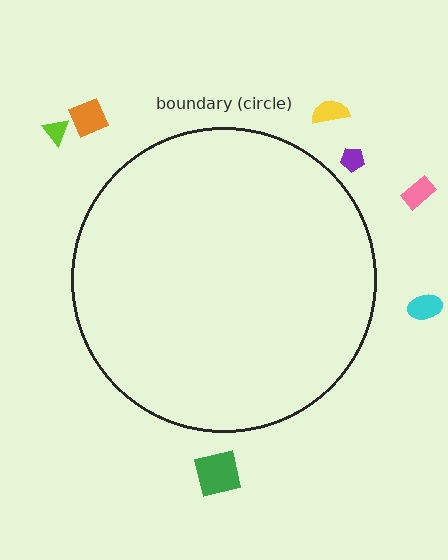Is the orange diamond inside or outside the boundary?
Outside.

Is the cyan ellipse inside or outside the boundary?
Outside.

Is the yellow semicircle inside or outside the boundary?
Outside.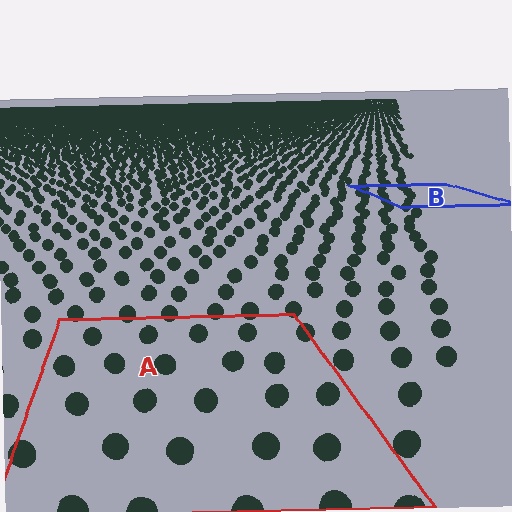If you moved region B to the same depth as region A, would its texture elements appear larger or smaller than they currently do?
They would appear larger. At a closer depth, the same texture elements are projected at a bigger on-screen size.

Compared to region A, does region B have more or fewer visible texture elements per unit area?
Region B has more texture elements per unit area — they are packed more densely because it is farther away.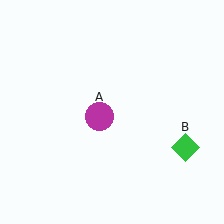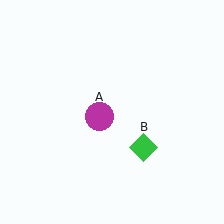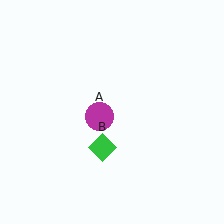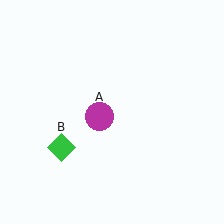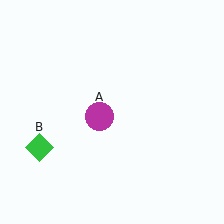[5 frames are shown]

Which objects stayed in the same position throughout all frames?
Magenta circle (object A) remained stationary.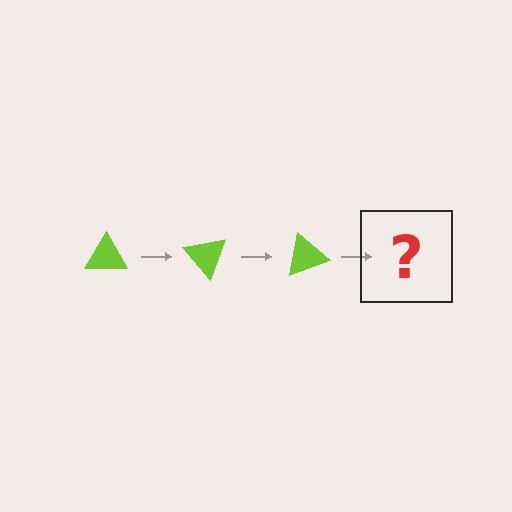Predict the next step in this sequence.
The next step is a lime triangle rotated 150 degrees.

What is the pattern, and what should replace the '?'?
The pattern is that the triangle rotates 50 degrees each step. The '?' should be a lime triangle rotated 150 degrees.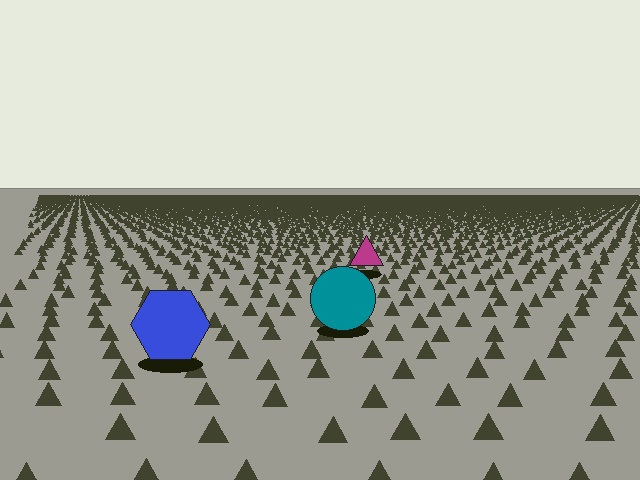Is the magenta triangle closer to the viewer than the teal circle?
No. The teal circle is closer — you can tell from the texture gradient: the ground texture is coarser near it.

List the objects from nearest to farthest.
From nearest to farthest: the blue hexagon, the teal circle, the magenta triangle.